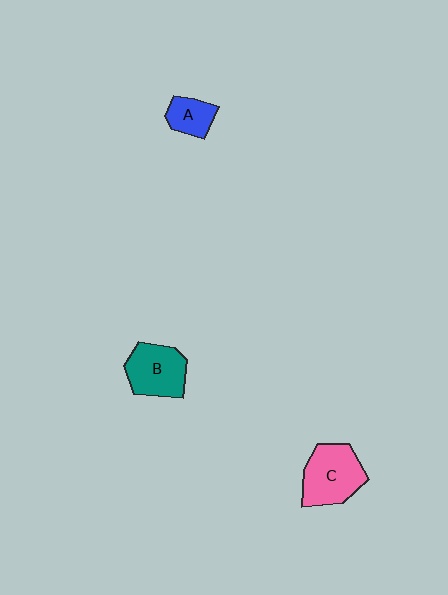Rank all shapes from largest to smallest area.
From largest to smallest: C (pink), B (teal), A (blue).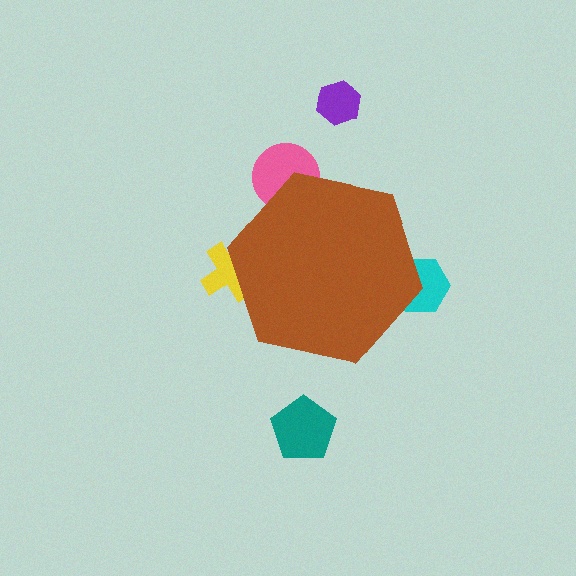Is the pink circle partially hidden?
Yes, the pink circle is partially hidden behind the brown hexagon.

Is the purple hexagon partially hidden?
No, the purple hexagon is fully visible.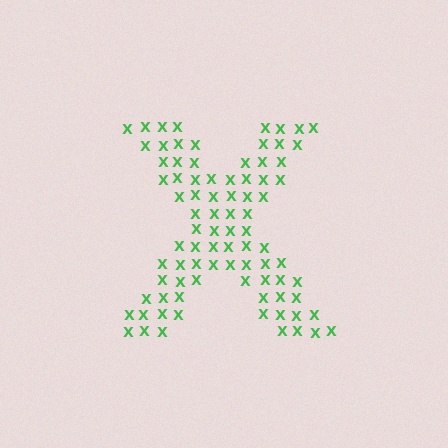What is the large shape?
The large shape is the letter X.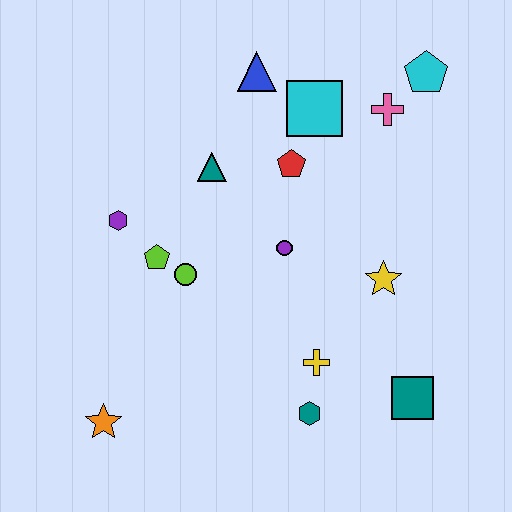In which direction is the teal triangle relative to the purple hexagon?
The teal triangle is to the right of the purple hexagon.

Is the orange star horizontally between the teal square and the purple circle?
No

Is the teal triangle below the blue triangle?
Yes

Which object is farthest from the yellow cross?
The cyan pentagon is farthest from the yellow cross.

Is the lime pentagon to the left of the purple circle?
Yes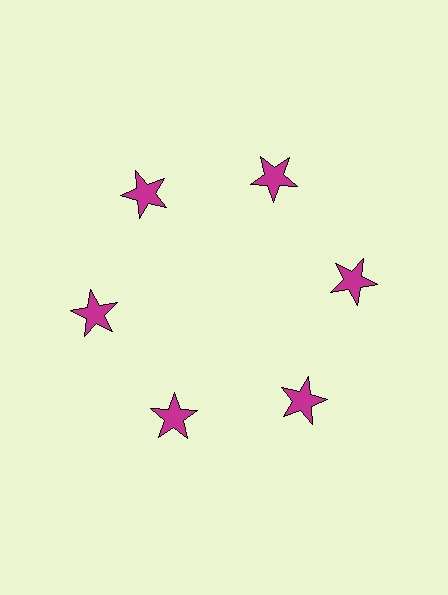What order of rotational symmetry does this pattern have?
This pattern has 6-fold rotational symmetry.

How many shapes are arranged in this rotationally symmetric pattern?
There are 6 shapes, arranged in 6 groups of 1.